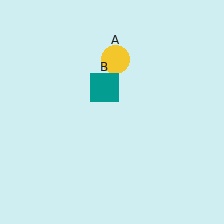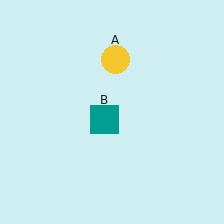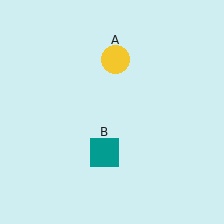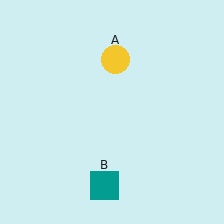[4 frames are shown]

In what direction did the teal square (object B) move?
The teal square (object B) moved down.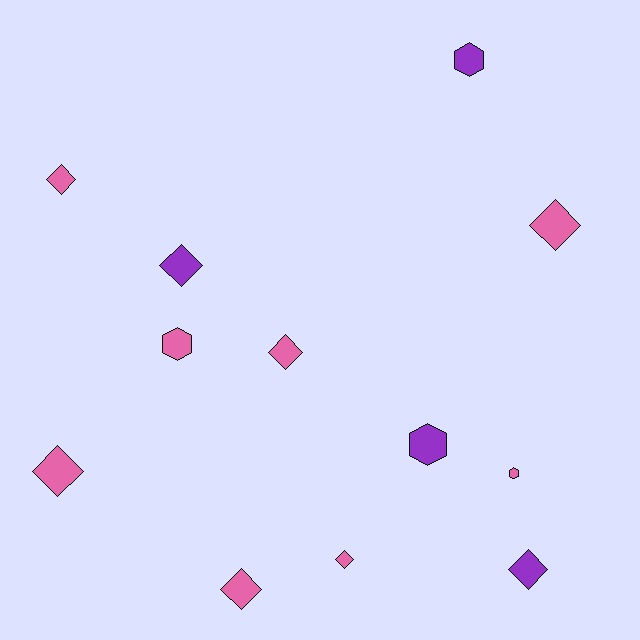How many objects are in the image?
There are 12 objects.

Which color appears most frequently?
Pink, with 8 objects.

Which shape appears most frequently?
Diamond, with 8 objects.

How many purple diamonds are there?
There are 2 purple diamonds.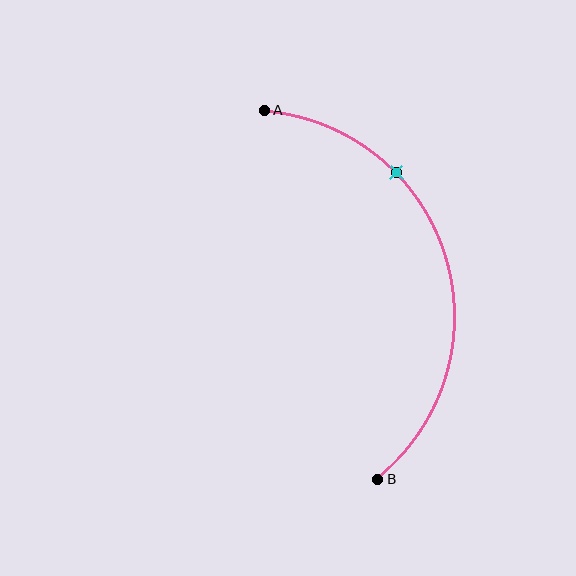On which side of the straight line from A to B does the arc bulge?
The arc bulges to the right of the straight line connecting A and B.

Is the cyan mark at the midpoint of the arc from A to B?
No. The cyan mark lies on the arc but is closer to endpoint A. The arc midpoint would be at the point on the curve equidistant along the arc from both A and B.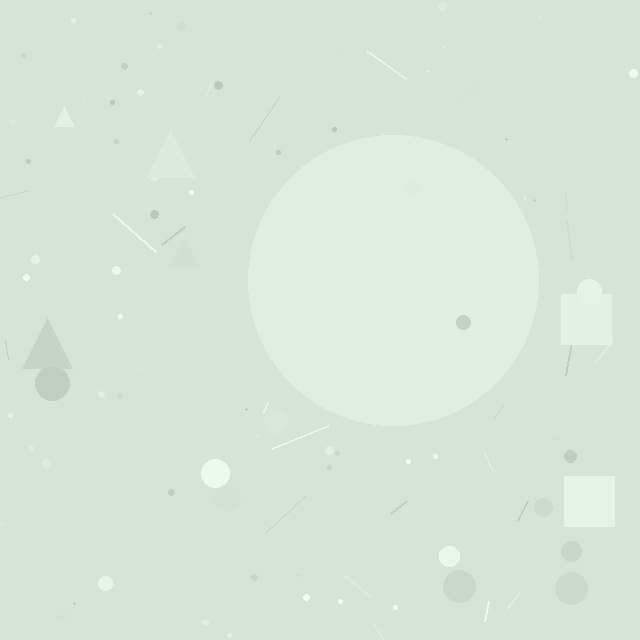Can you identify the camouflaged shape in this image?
The camouflaged shape is a circle.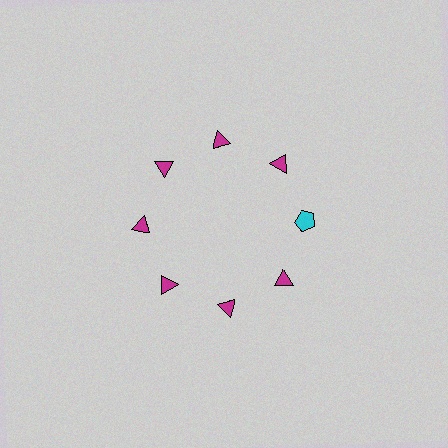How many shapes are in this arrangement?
There are 8 shapes arranged in a ring pattern.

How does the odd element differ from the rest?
It differs in both color (cyan instead of magenta) and shape (pentagon instead of triangle).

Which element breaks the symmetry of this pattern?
The cyan pentagon at roughly the 3 o'clock position breaks the symmetry. All other shapes are magenta triangles.